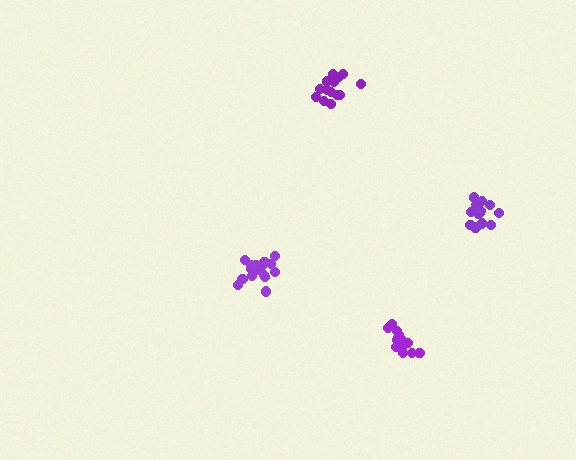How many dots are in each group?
Group 1: 13 dots, Group 2: 17 dots, Group 3: 13 dots, Group 4: 17 dots (60 total).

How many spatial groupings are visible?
There are 4 spatial groupings.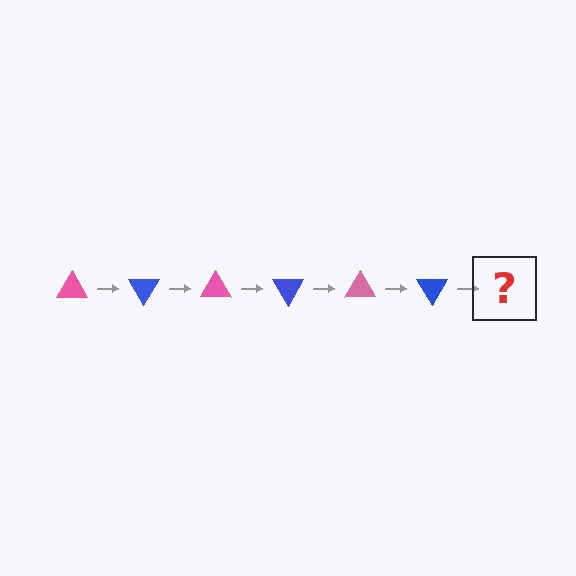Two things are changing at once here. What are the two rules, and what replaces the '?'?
The two rules are that it rotates 60 degrees each step and the color cycles through pink and blue. The '?' should be a pink triangle, rotated 360 degrees from the start.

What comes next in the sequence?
The next element should be a pink triangle, rotated 360 degrees from the start.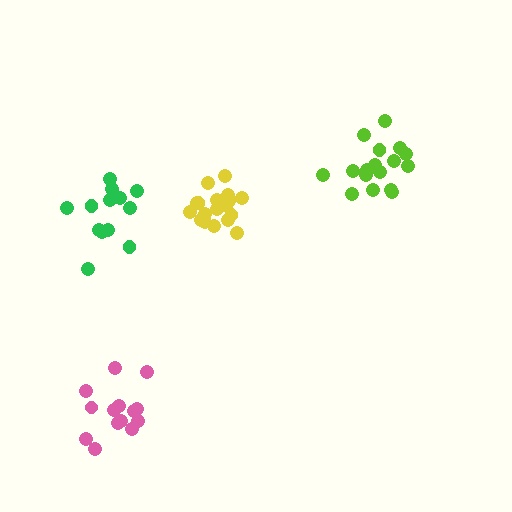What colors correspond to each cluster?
The clusters are colored: yellow, green, pink, lime.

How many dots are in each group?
Group 1: 18 dots, Group 2: 13 dots, Group 3: 14 dots, Group 4: 18 dots (63 total).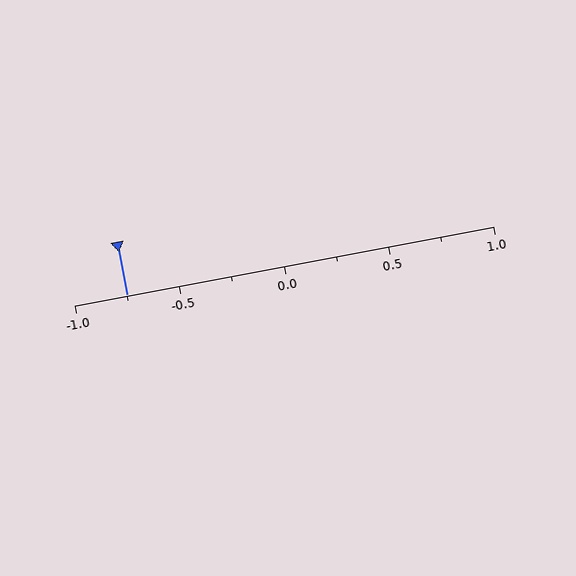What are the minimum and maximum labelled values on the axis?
The axis runs from -1.0 to 1.0.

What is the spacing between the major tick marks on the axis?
The major ticks are spaced 0.5 apart.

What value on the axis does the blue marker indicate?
The marker indicates approximately -0.75.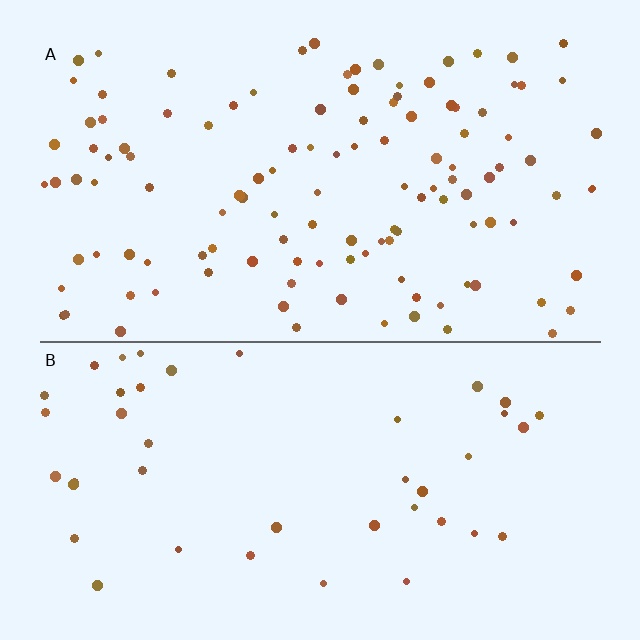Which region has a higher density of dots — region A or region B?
A (the top).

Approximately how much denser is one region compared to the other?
Approximately 2.8× — region A over region B.